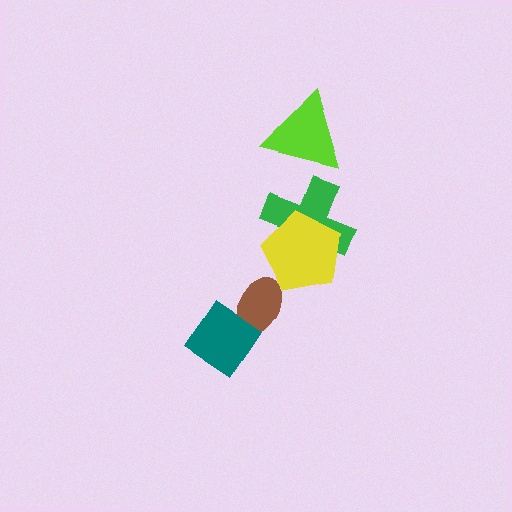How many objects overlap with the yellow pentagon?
1 object overlaps with the yellow pentagon.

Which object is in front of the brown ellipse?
The teal diamond is in front of the brown ellipse.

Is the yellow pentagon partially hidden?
No, no other shape covers it.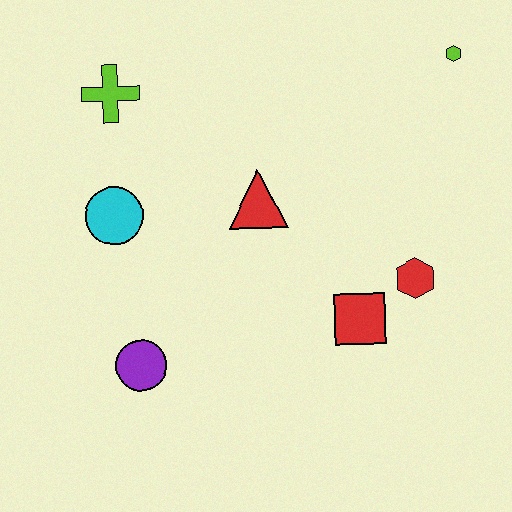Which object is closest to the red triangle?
The cyan circle is closest to the red triangle.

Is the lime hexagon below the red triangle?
No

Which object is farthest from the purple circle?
The lime hexagon is farthest from the purple circle.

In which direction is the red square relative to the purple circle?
The red square is to the right of the purple circle.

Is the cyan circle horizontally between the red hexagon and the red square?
No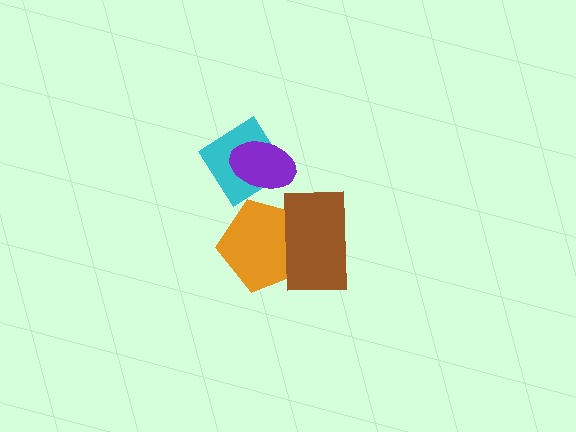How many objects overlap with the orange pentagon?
1 object overlaps with the orange pentagon.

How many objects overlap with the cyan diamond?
1 object overlaps with the cyan diamond.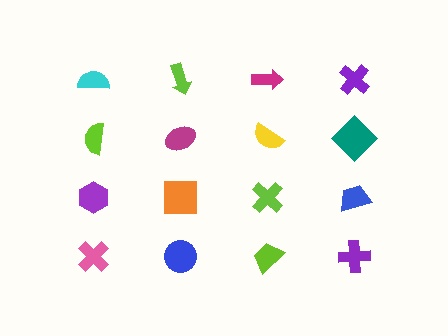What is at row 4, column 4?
A purple cross.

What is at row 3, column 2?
An orange square.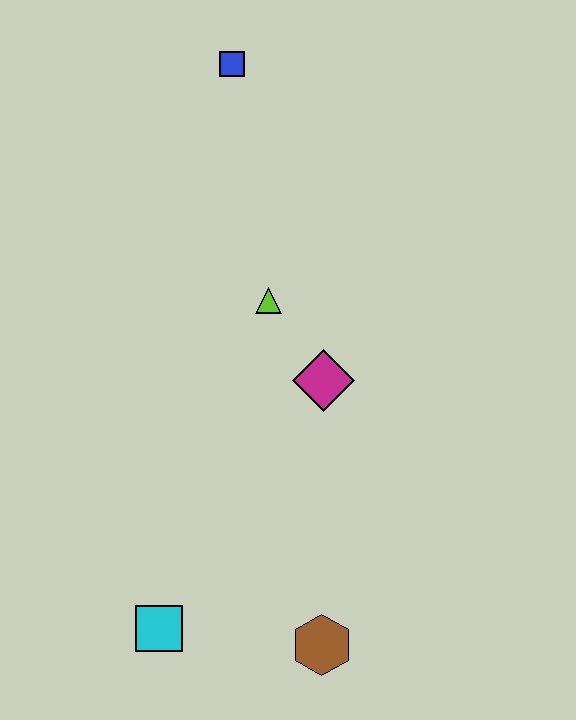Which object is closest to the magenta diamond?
The lime triangle is closest to the magenta diamond.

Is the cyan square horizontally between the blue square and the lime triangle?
No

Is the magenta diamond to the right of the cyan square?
Yes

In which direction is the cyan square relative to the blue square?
The cyan square is below the blue square.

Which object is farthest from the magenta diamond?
The blue square is farthest from the magenta diamond.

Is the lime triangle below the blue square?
Yes